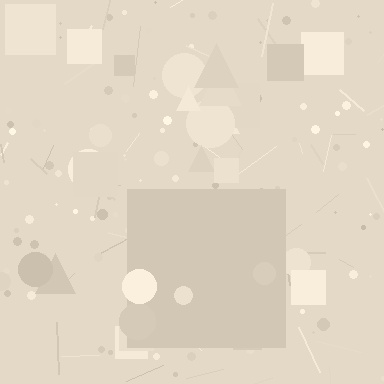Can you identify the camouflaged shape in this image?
The camouflaged shape is a square.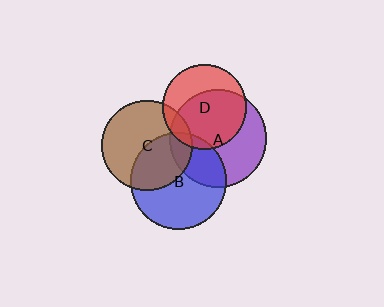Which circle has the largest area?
Circle A (purple).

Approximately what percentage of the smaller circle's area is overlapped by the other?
Approximately 30%.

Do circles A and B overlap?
Yes.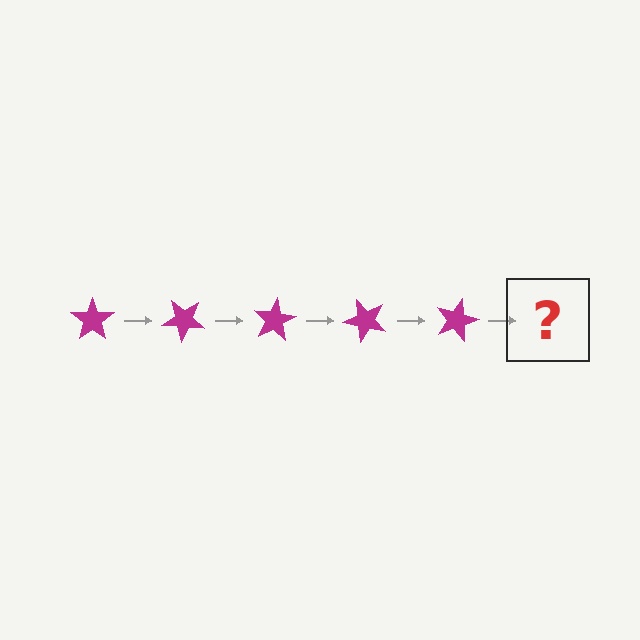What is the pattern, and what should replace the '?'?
The pattern is that the star rotates 40 degrees each step. The '?' should be a magenta star rotated 200 degrees.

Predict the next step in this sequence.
The next step is a magenta star rotated 200 degrees.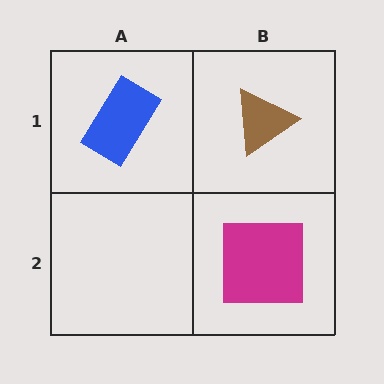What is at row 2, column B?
A magenta square.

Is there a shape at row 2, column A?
No, that cell is empty.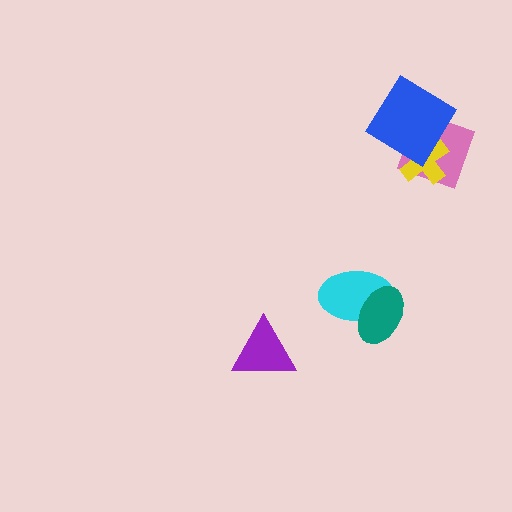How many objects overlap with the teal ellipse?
1 object overlaps with the teal ellipse.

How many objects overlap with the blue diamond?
2 objects overlap with the blue diamond.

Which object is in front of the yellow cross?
The blue diamond is in front of the yellow cross.